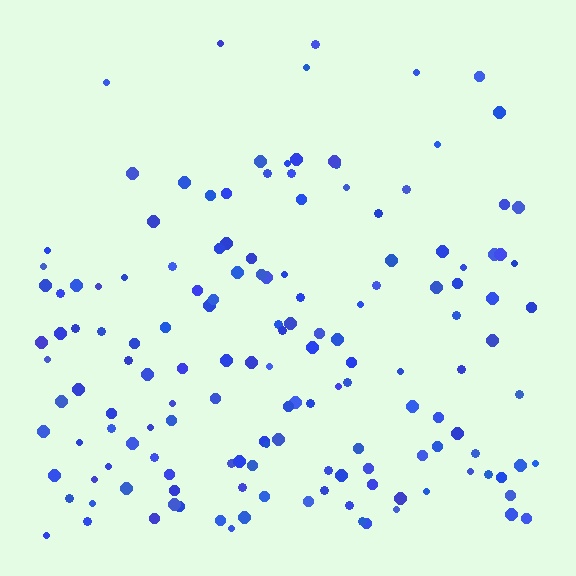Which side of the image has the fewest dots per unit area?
The top.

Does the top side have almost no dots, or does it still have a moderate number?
Still a moderate number, just noticeably fewer than the bottom.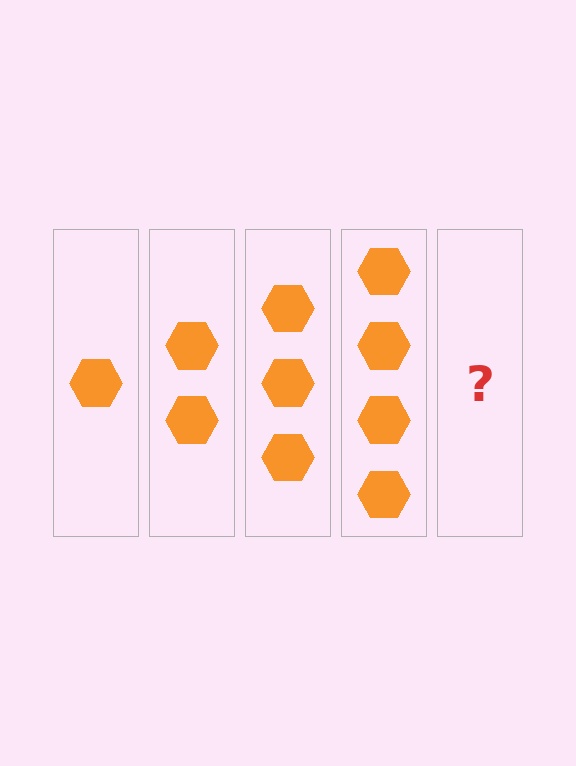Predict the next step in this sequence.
The next step is 5 hexagons.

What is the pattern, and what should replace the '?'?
The pattern is that each step adds one more hexagon. The '?' should be 5 hexagons.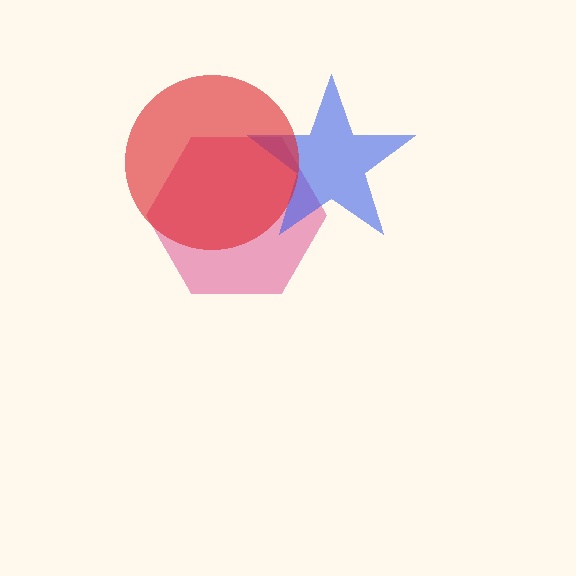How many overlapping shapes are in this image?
There are 3 overlapping shapes in the image.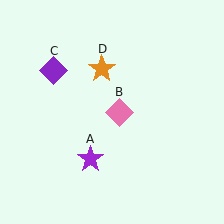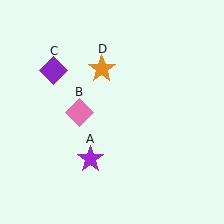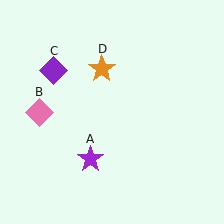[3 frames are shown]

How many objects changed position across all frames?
1 object changed position: pink diamond (object B).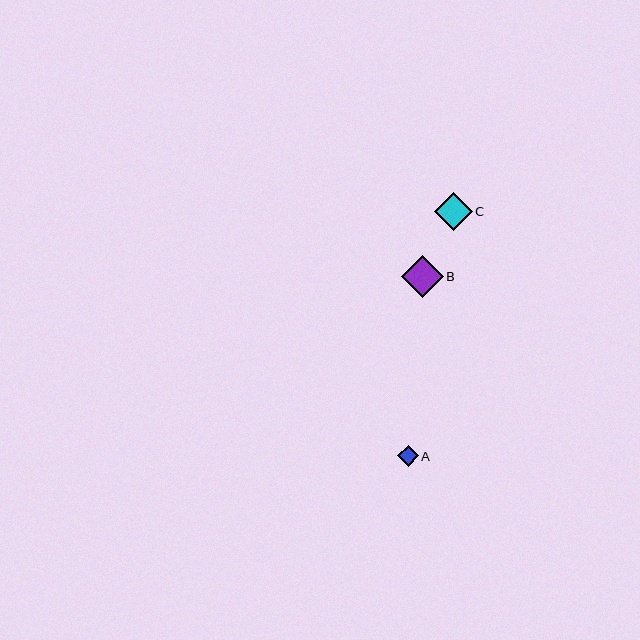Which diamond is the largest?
Diamond B is the largest with a size of approximately 42 pixels.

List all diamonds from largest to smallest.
From largest to smallest: B, C, A.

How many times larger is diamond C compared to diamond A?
Diamond C is approximately 1.8 times the size of diamond A.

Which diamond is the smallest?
Diamond A is the smallest with a size of approximately 21 pixels.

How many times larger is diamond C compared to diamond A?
Diamond C is approximately 1.8 times the size of diamond A.